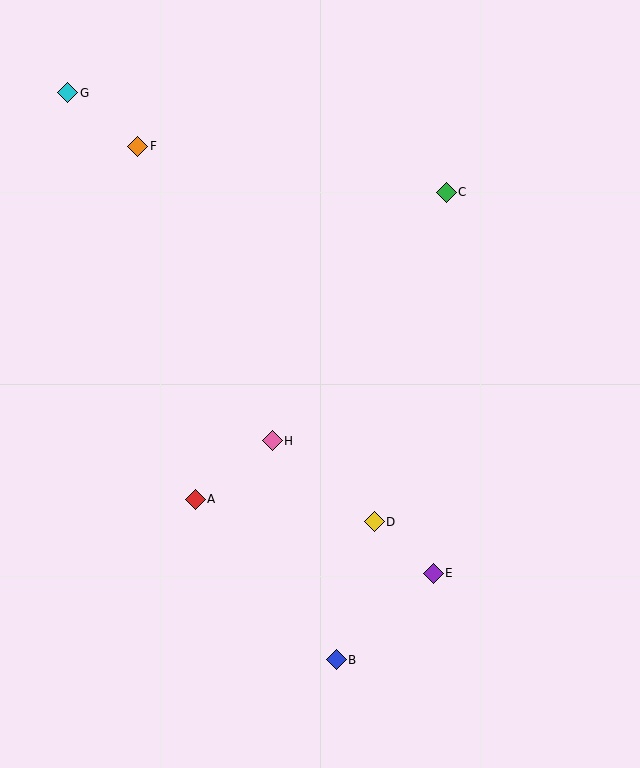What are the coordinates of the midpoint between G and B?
The midpoint between G and B is at (202, 376).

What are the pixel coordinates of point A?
Point A is at (195, 499).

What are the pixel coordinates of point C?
Point C is at (446, 192).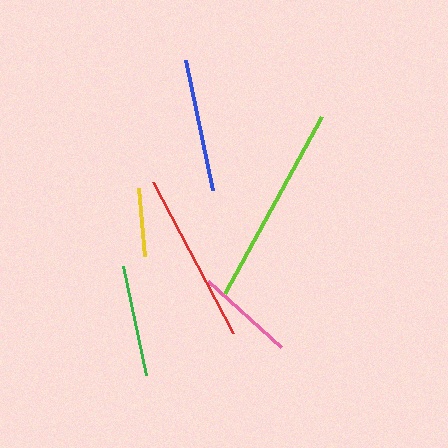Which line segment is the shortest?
The yellow line is the shortest at approximately 67 pixels.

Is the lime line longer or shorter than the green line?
The lime line is longer than the green line.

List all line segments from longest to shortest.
From longest to shortest: lime, red, blue, green, pink, yellow.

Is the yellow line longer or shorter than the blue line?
The blue line is longer than the yellow line.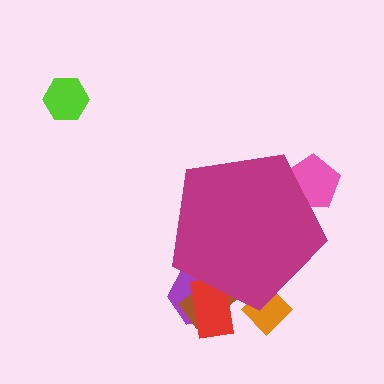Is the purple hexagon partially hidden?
Yes, the purple hexagon is partially hidden behind the magenta pentagon.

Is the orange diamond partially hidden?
Yes, the orange diamond is partially hidden behind the magenta pentagon.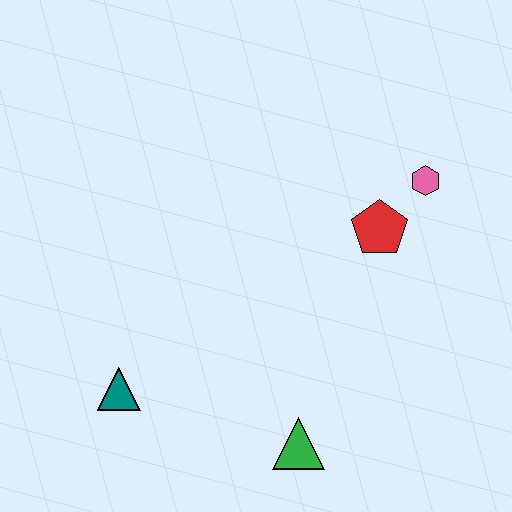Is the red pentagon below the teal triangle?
No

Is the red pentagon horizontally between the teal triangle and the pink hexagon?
Yes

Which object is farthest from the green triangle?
The pink hexagon is farthest from the green triangle.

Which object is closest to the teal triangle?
The green triangle is closest to the teal triangle.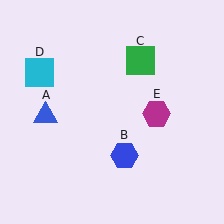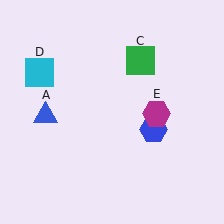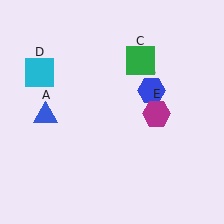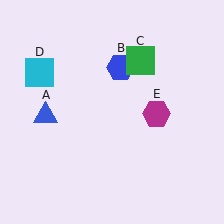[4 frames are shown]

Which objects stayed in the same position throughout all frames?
Blue triangle (object A) and green square (object C) and cyan square (object D) and magenta hexagon (object E) remained stationary.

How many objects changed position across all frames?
1 object changed position: blue hexagon (object B).